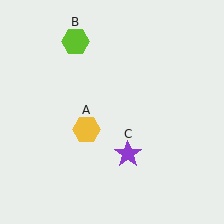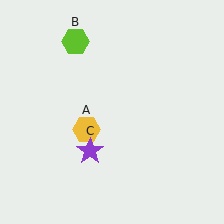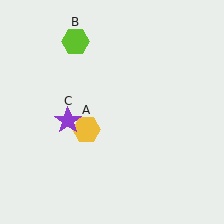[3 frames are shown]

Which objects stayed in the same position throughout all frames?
Yellow hexagon (object A) and lime hexagon (object B) remained stationary.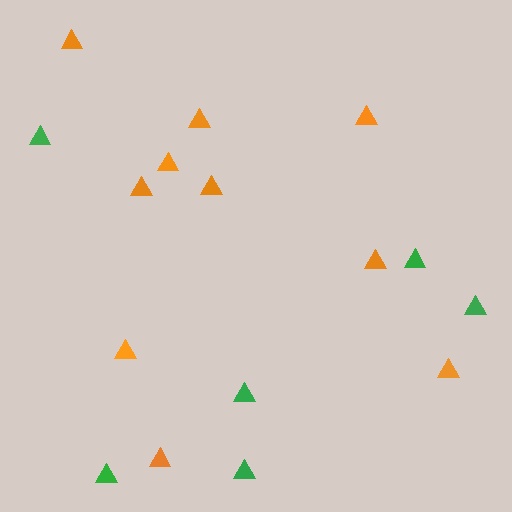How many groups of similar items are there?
There are 2 groups: one group of green triangles (6) and one group of orange triangles (10).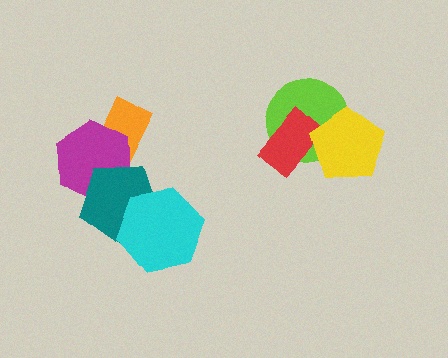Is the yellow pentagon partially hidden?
No, no other shape covers it.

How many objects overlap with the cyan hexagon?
1 object overlaps with the cyan hexagon.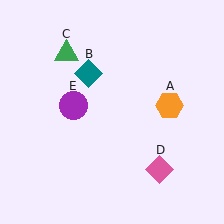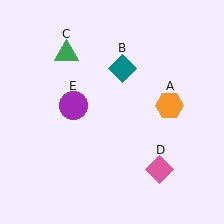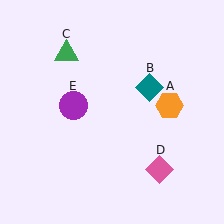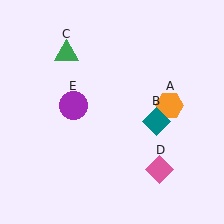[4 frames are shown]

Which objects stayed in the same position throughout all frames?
Orange hexagon (object A) and green triangle (object C) and pink diamond (object D) and purple circle (object E) remained stationary.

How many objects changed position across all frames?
1 object changed position: teal diamond (object B).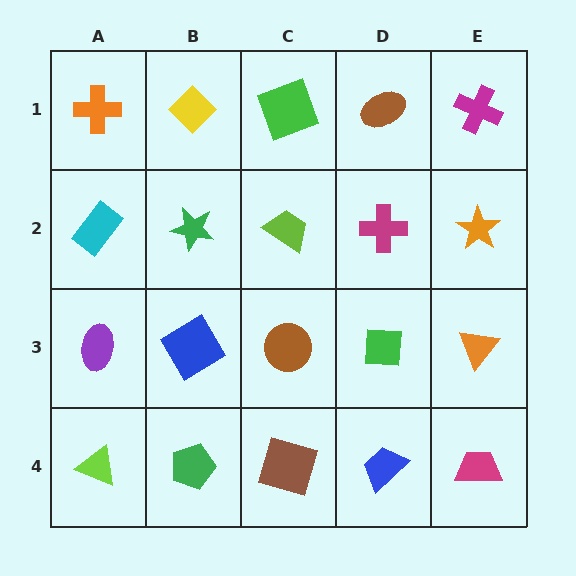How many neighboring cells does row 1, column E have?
2.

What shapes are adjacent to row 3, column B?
A green star (row 2, column B), a green pentagon (row 4, column B), a purple ellipse (row 3, column A), a brown circle (row 3, column C).